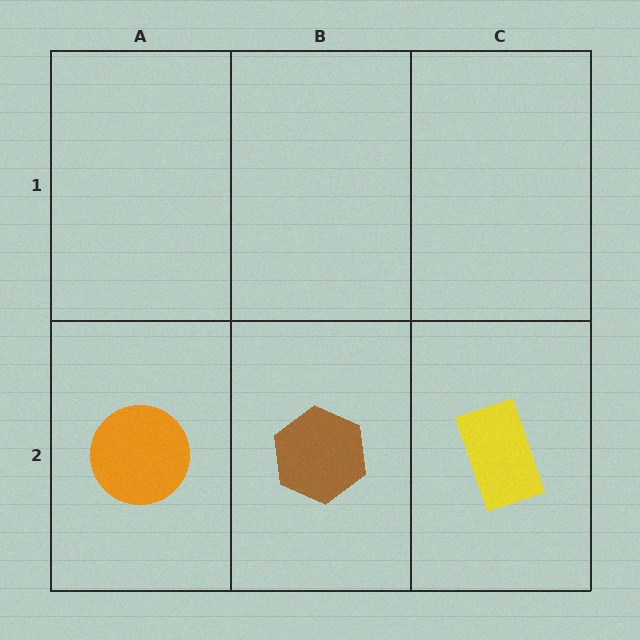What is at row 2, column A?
An orange circle.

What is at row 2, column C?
A yellow rectangle.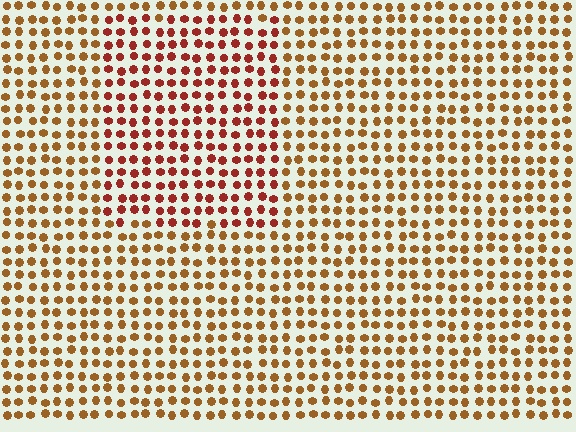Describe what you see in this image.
The image is filled with small brown elements in a uniform arrangement. A rectangle-shaped region is visible where the elements are tinted to a slightly different hue, forming a subtle color boundary.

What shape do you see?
I see a rectangle.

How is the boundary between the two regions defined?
The boundary is defined purely by a slight shift in hue (about 29 degrees). Spacing, size, and orientation are identical on both sides.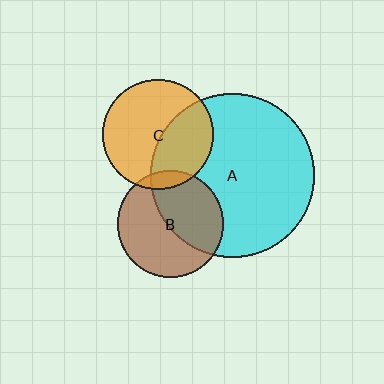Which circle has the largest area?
Circle A (cyan).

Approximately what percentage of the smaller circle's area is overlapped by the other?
Approximately 10%.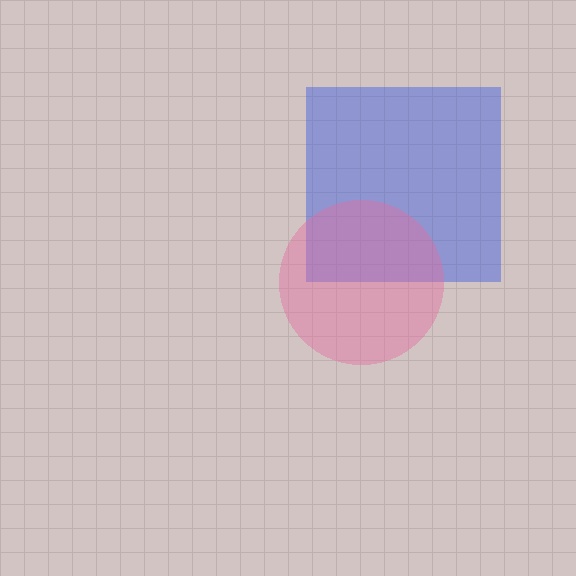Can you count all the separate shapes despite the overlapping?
Yes, there are 2 separate shapes.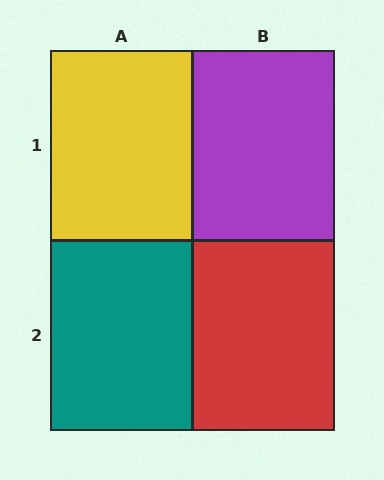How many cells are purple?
1 cell is purple.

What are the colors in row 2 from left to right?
Teal, red.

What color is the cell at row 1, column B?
Purple.